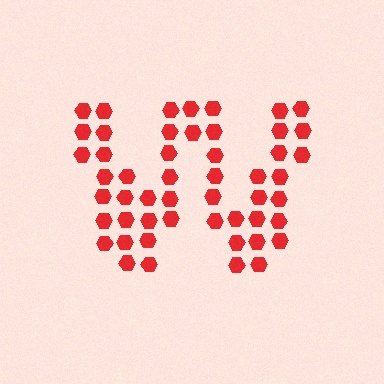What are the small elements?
The small elements are hexagons.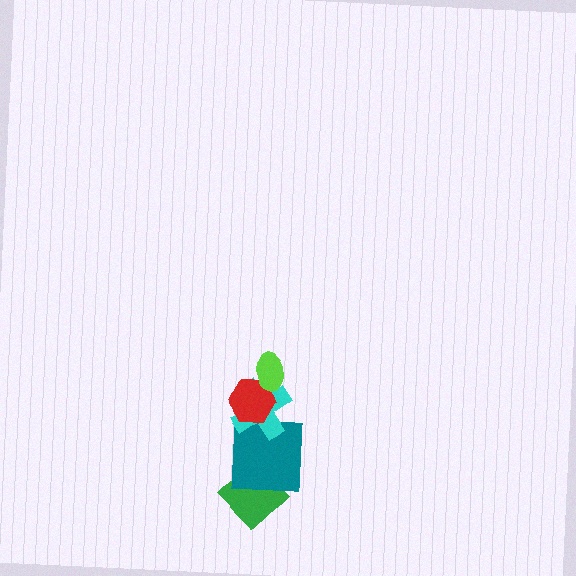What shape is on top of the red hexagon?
The lime ellipse is on top of the red hexagon.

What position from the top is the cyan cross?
The cyan cross is 3rd from the top.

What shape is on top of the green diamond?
The teal square is on top of the green diamond.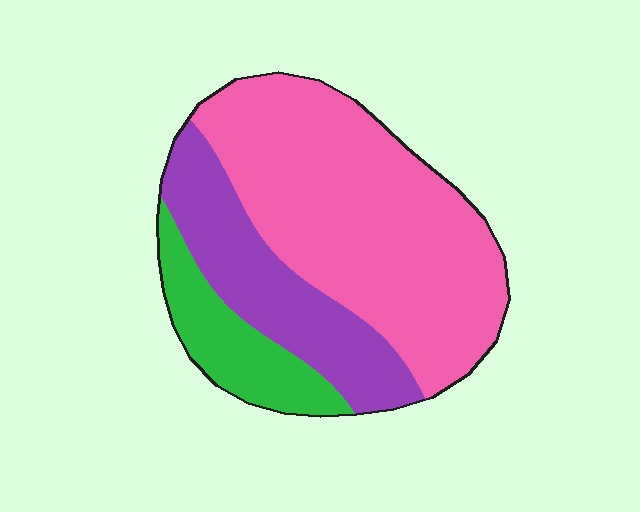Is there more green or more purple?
Purple.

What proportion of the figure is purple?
Purple covers 26% of the figure.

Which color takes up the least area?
Green, at roughly 15%.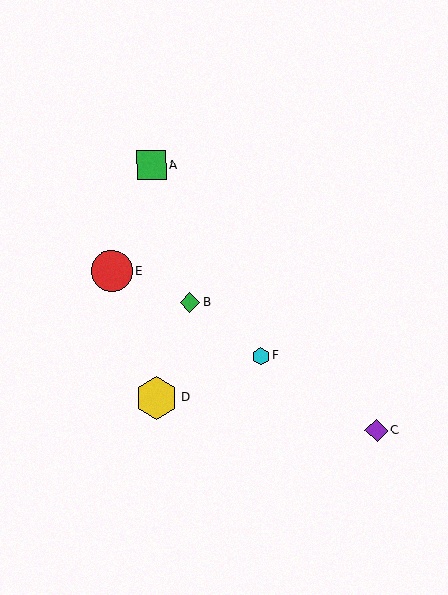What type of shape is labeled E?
Shape E is a red circle.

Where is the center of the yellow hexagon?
The center of the yellow hexagon is at (157, 398).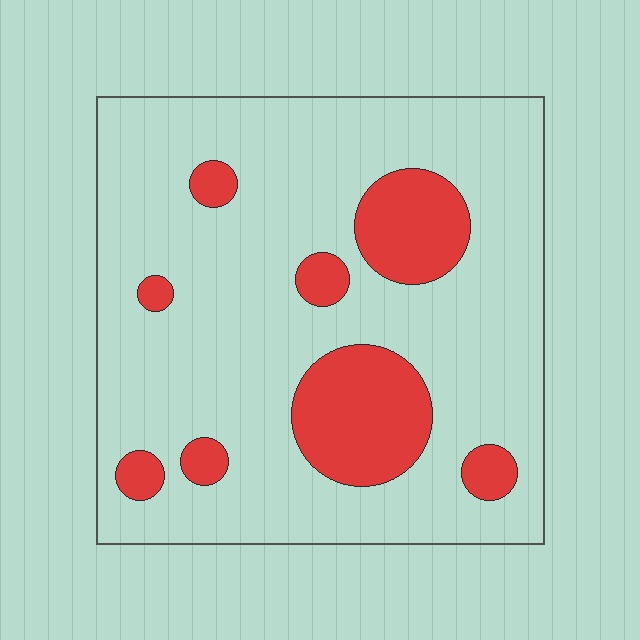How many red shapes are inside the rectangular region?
8.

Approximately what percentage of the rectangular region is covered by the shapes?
Approximately 20%.